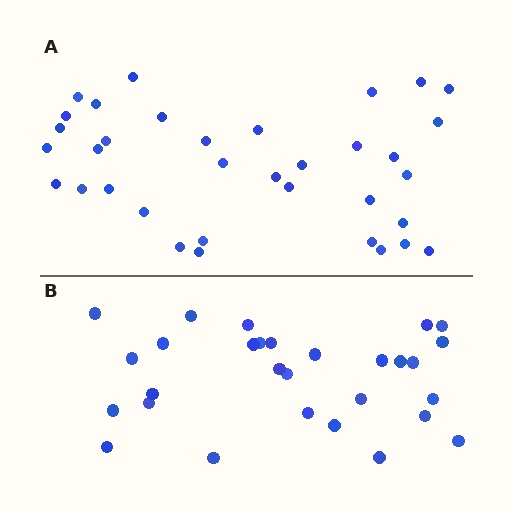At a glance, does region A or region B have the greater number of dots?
Region A (the top region) has more dots.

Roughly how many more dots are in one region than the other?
Region A has about 6 more dots than region B.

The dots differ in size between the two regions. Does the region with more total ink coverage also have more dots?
No. Region B has more total ink coverage because its dots are larger, but region A actually contains more individual dots. Total area can be misleading — the number of items is what matters here.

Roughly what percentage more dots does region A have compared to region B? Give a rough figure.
About 20% more.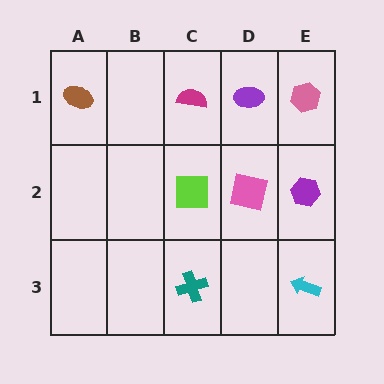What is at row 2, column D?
A pink square.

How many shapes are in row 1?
4 shapes.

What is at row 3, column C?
A teal cross.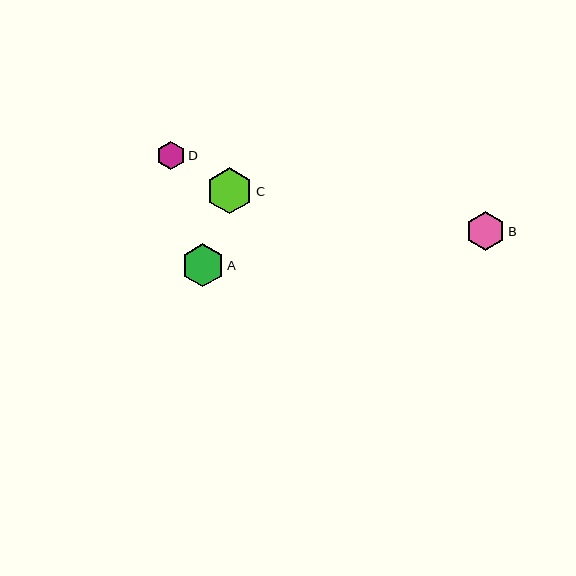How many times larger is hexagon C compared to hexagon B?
Hexagon C is approximately 1.2 times the size of hexagon B.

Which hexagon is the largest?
Hexagon C is the largest with a size of approximately 46 pixels.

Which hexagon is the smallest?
Hexagon D is the smallest with a size of approximately 28 pixels.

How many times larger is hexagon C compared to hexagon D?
Hexagon C is approximately 1.6 times the size of hexagon D.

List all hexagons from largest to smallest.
From largest to smallest: C, A, B, D.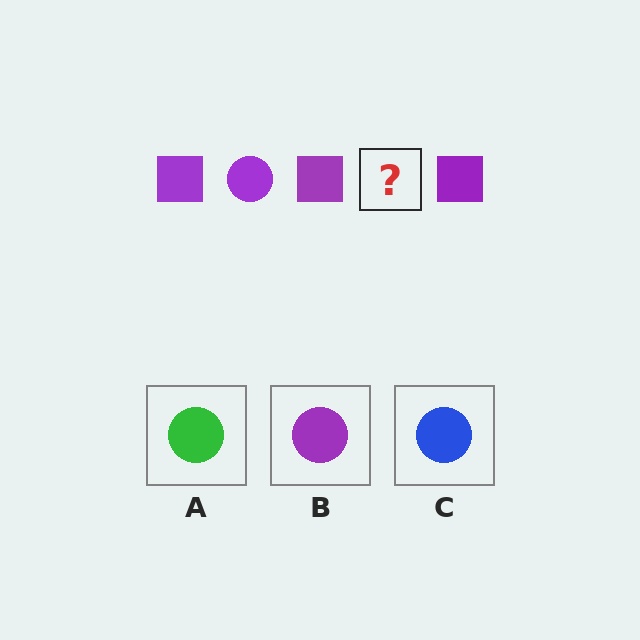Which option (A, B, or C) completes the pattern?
B.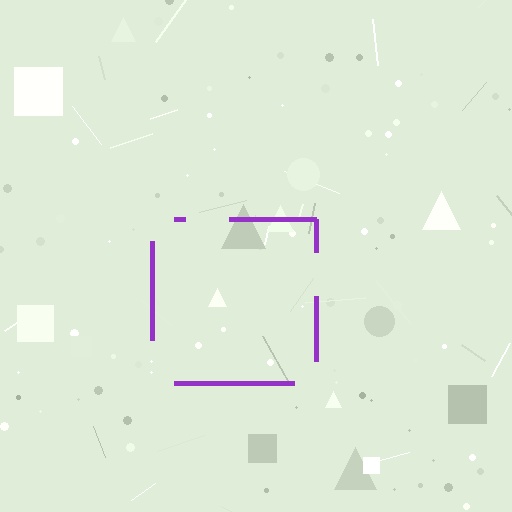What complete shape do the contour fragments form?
The contour fragments form a square.